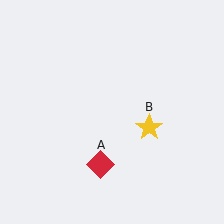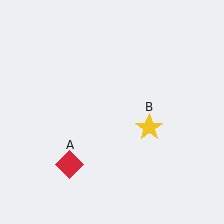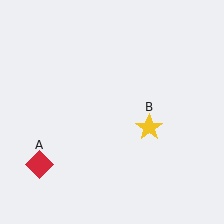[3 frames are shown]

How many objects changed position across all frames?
1 object changed position: red diamond (object A).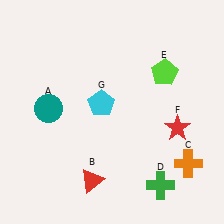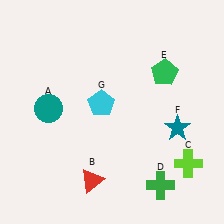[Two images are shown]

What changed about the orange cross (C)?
In Image 1, C is orange. In Image 2, it changed to lime.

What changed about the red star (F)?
In Image 1, F is red. In Image 2, it changed to teal.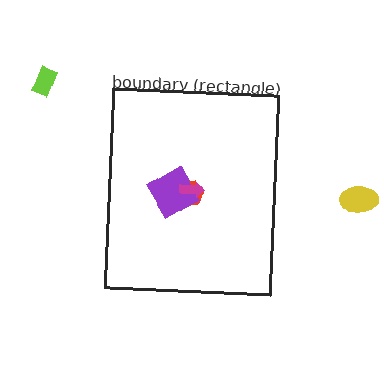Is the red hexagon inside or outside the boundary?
Inside.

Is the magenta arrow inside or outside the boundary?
Inside.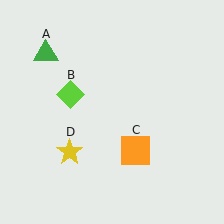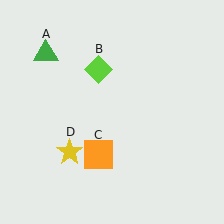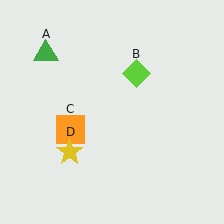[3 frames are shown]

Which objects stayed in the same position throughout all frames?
Green triangle (object A) and yellow star (object D) remained stationary.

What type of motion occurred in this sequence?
The lime diamond (object B), orange square (object C) rotated clockwise around the center of the scene.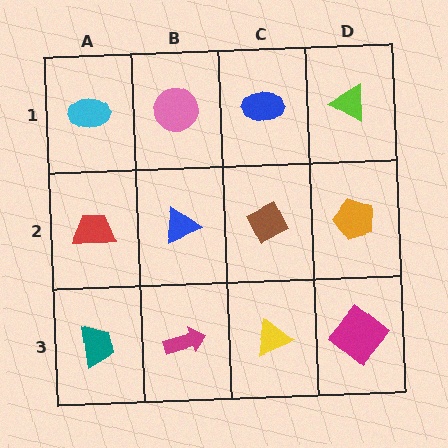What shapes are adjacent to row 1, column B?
A blue triangle (row 2, column B), a cyan ellipse (row 1, column A), a blue ellipse (row 1, column C).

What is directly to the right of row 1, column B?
A blue ellipse.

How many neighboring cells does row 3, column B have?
3.